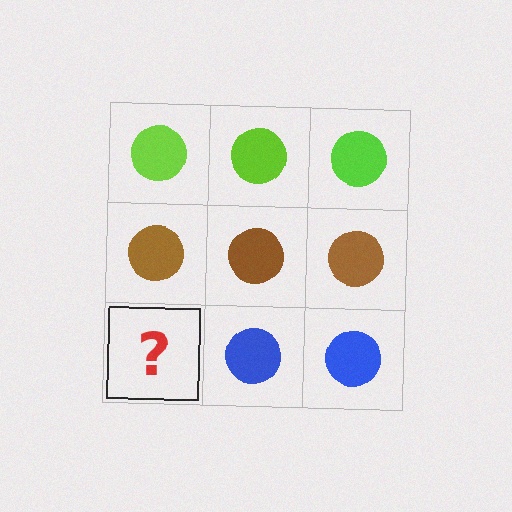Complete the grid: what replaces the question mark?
The question mark should be replaced with a blue circle.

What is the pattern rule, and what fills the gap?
The rule is that each row has a consistent color. The gap should be filled with a blue circle.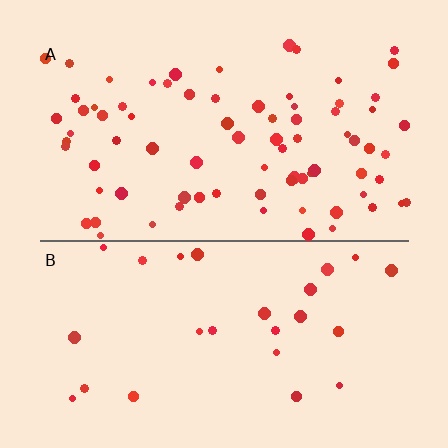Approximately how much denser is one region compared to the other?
Approximately 3.0× — region A over region B.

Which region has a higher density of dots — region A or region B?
A (the top).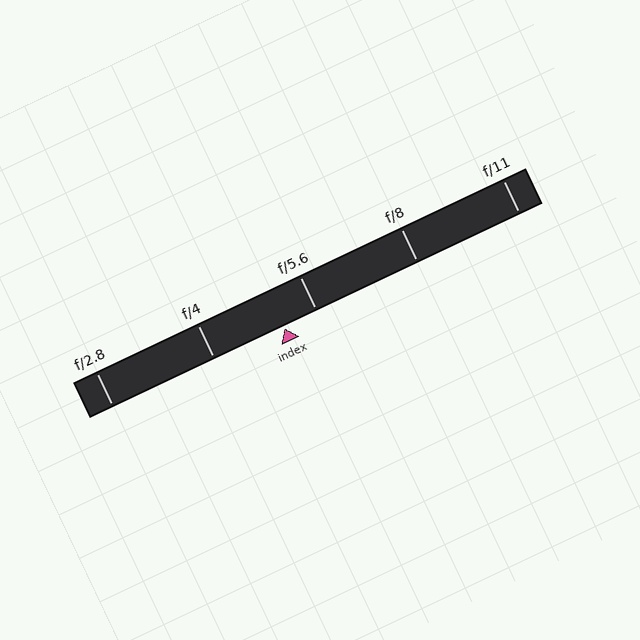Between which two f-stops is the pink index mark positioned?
The index mark is between f/4 and f/5.6.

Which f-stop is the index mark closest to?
The index mark is closest to f/5.6.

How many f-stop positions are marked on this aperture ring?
There are 5 f-stop positions marked.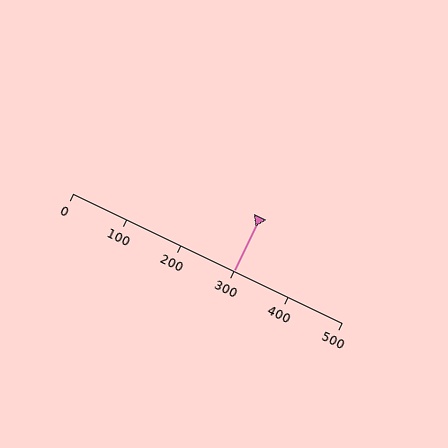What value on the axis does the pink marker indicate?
The marker indicates approximately 300.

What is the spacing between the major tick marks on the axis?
The major ticks are spaced 100 apart.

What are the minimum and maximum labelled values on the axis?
The axis runs from 0 to 500.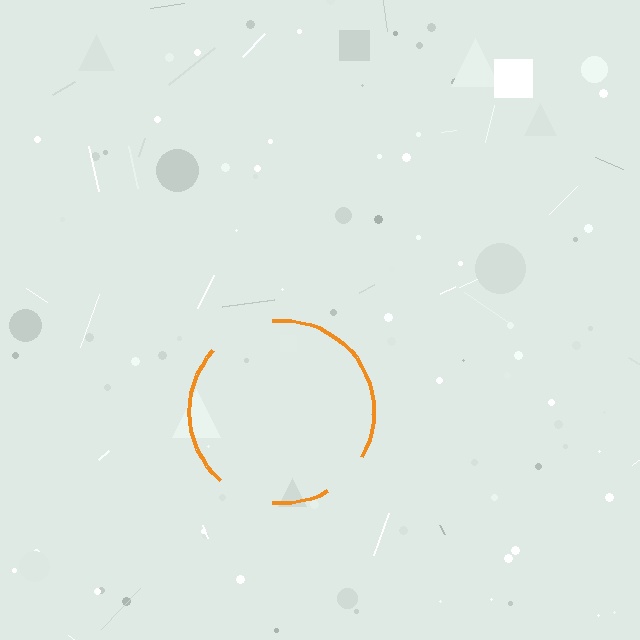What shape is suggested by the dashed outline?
The dashed outline suggests a circle.